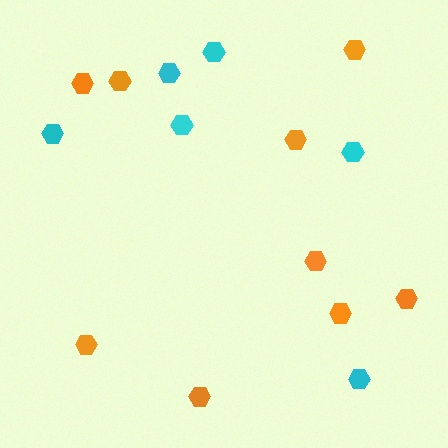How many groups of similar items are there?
There are 2 groups: one group of orange hexagons (9) and one group of cyan hexagons (6).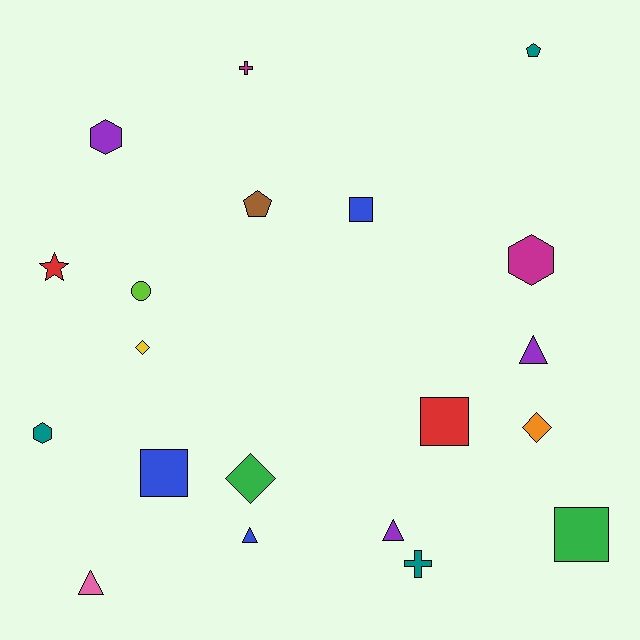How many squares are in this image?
There are 4 squares.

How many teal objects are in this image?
There are 3 teal objects.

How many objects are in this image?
There are 20 objects.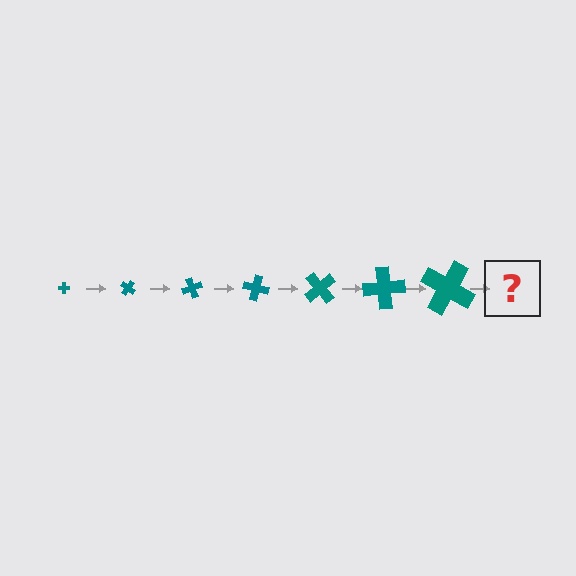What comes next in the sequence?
The next element should be a cross, larger than the previous one and rotated 245 degrees from the start.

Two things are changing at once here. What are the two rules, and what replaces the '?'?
The two rules are that the cross grows larger each step and it rotates 35 degrees each step. The '?' should be a cross, larger than the previous one and rotated 245 degrees from the start.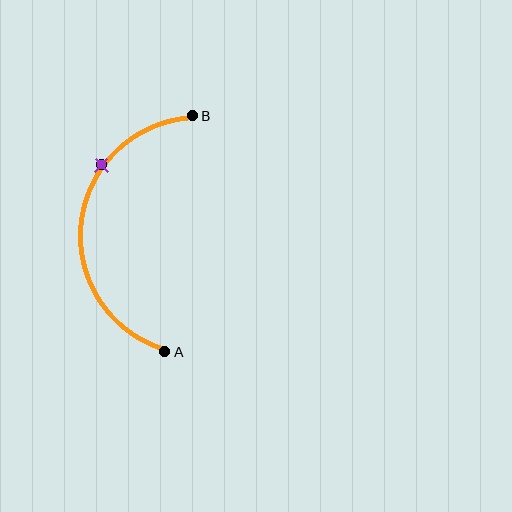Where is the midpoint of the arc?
The arc midpoint is the point on the curve farthest from the straight line joining A and B. It sits to the left of that line.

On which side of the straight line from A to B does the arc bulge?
The arc bulges to the left of the straight line connecting A and B.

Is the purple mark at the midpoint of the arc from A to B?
No. The purple mark lies on the arc but is closer to endpoint B. The arc midpoint would be at the point on the curve equidistant along the arc from both A and B.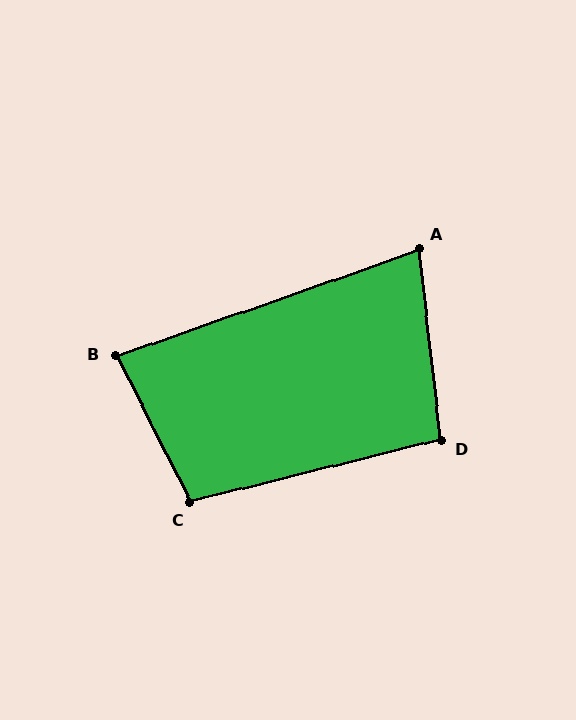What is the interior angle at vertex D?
Approximately 98 degrees (obtuse).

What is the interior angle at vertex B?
Approximately 82 degrees (acute).